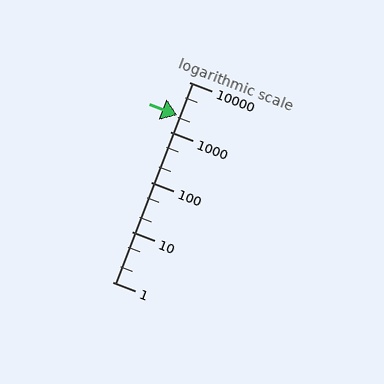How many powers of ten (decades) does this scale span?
The scale spans 4 decades, from 1 to 10000.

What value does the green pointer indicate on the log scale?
The pointer indicates approximately 2200.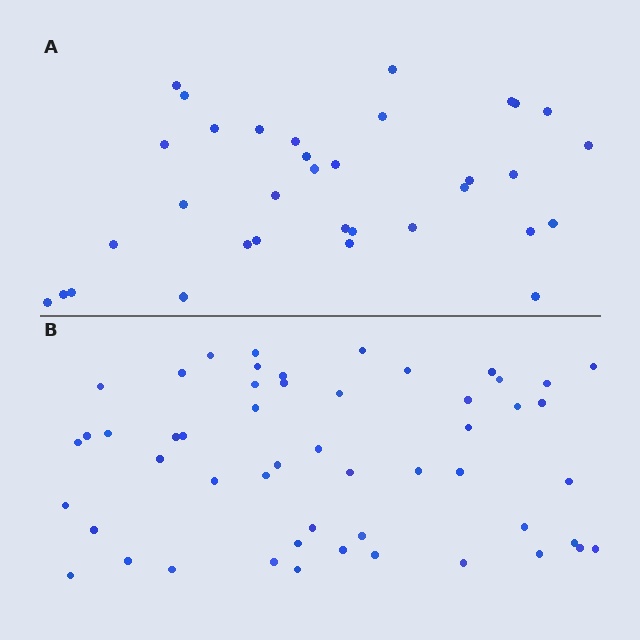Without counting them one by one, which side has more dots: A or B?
Region B (the bottom region) has more dots.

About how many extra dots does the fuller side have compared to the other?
Region B has approximately 20 more dots than region A.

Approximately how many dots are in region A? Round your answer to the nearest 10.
About 30 dots. (The exact count is 34, which rounds to 30.)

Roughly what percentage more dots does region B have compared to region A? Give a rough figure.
About 55% more.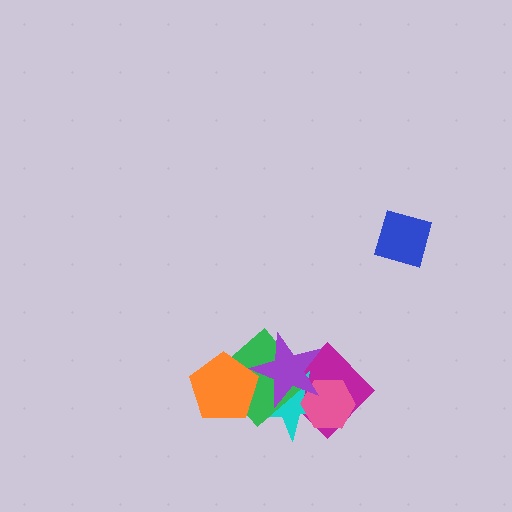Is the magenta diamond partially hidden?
Yes, it is partially covered by another shape.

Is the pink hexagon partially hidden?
Yes, it is partially covered by another shape.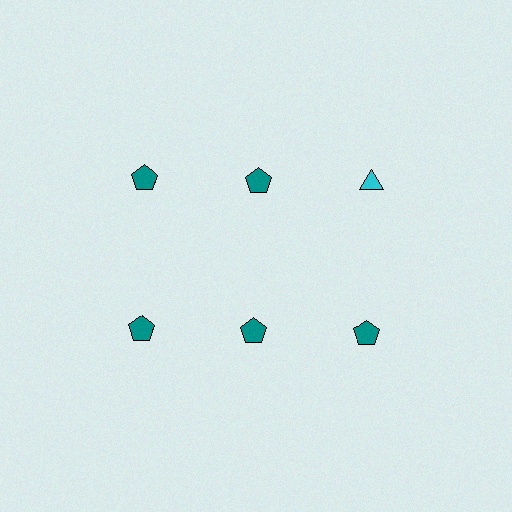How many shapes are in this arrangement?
There are 6 shapes arranged in a grid pattern.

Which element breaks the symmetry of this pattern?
The cyan triangle in the top row, center column breaks the symmetry. All other shapes are teal pentagons.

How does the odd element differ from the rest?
It differs in both color (cyan instead of teal) and shape (triangle instead of pentagon).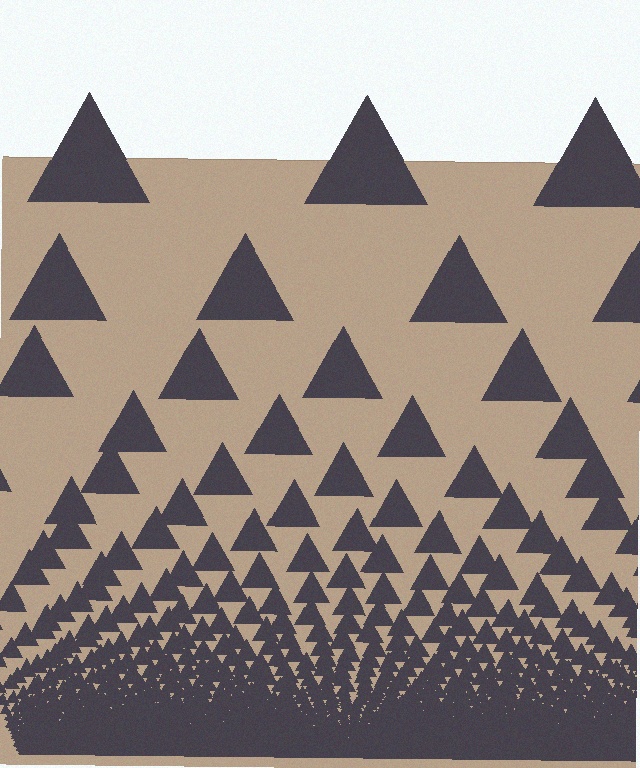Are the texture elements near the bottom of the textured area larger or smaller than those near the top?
Smaller. The gradient is inverted — elements near the bottom are smaller and denser.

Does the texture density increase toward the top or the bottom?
Density increases toward the bottom.